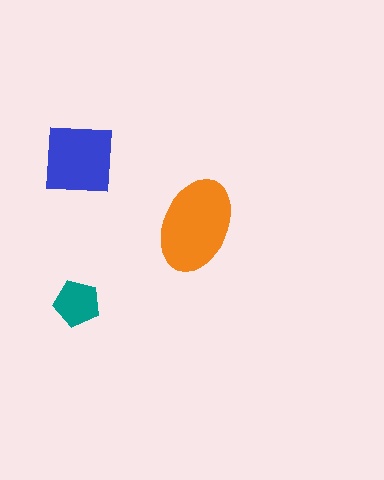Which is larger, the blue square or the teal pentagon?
The blue square.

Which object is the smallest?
The teal pentagon.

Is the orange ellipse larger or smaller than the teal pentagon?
Larger.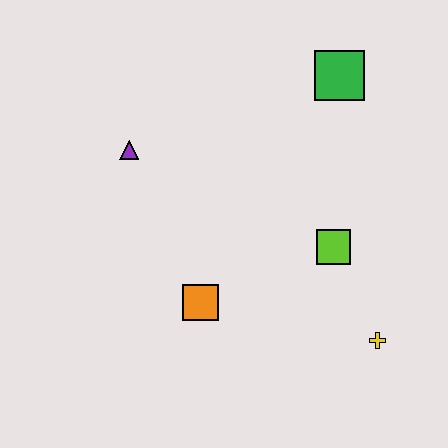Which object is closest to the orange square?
The lime square is closest to the orange square.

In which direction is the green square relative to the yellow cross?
The green square is above the yellow cross.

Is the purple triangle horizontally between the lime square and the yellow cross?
No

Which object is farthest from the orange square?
The green square is farthest from the orange square.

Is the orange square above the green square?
No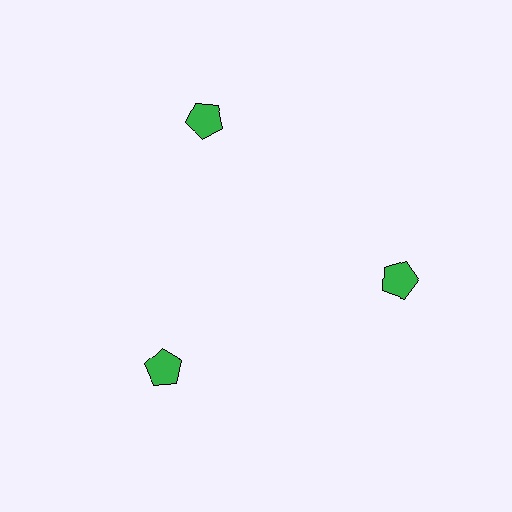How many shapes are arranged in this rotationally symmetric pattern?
There are 3 shapes, arranged in 3 groups of 1.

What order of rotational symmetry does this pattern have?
This pattern has 3-fold rotational symmetry.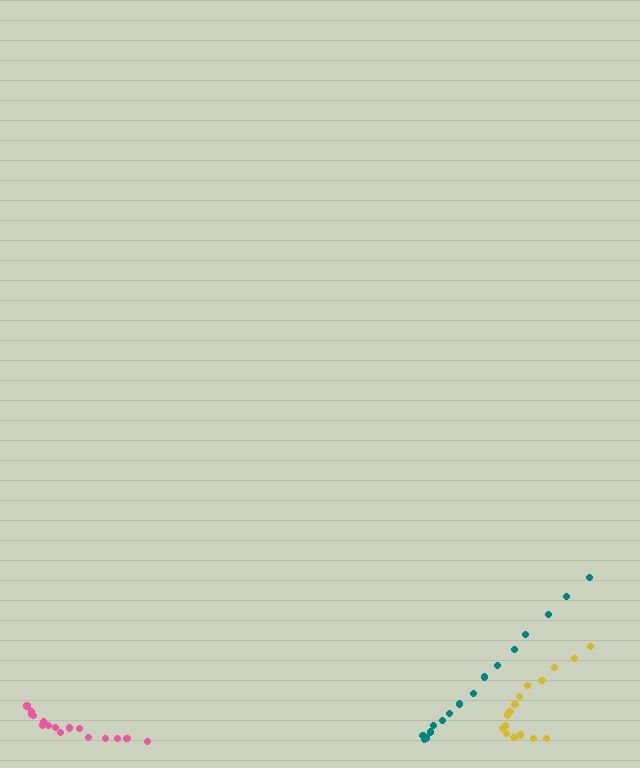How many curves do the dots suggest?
There are 3 distinct paths.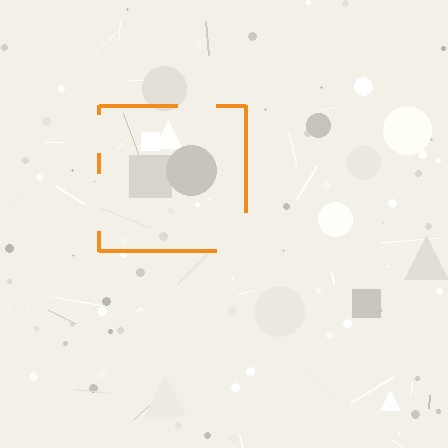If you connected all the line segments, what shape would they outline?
They would outline a square.